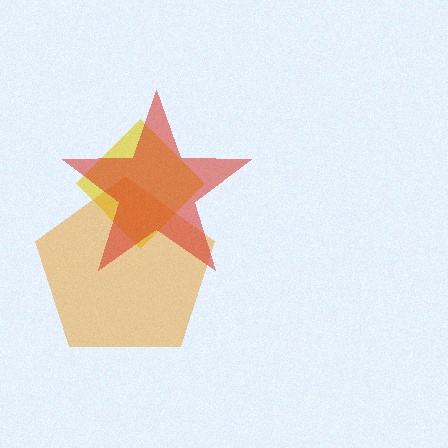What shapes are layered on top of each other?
The layered shapes are: a yellow diamond, an orange pentagon, a red star.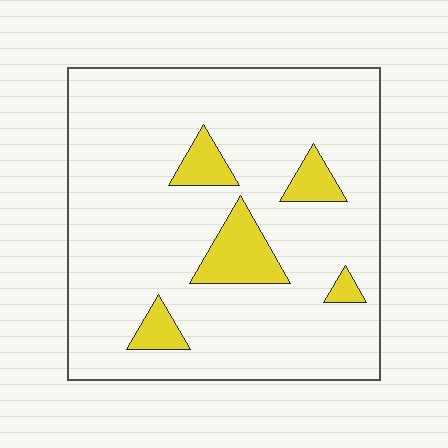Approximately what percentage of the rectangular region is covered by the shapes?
Approximately 10%.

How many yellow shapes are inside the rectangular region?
5.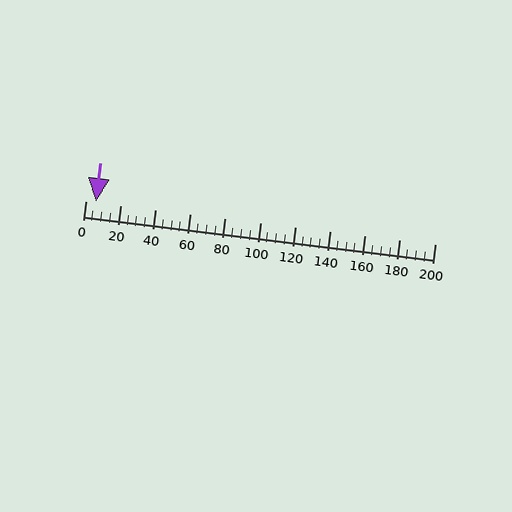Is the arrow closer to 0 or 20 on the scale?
The arrow is closer to 0.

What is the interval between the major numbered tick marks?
The major tick marks are spaced 20 units apart.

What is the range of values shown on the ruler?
The ruler shows values from 0 to 200.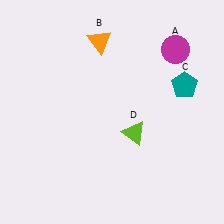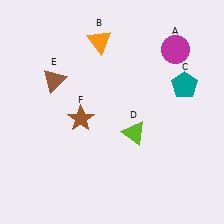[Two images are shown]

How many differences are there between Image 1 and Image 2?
There are 2 differences between the two images.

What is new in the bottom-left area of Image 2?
A brown star (F) was added in the bottom-left area of Image 2.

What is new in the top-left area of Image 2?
A brown triangle (E) was added in the top-left area of Image 2.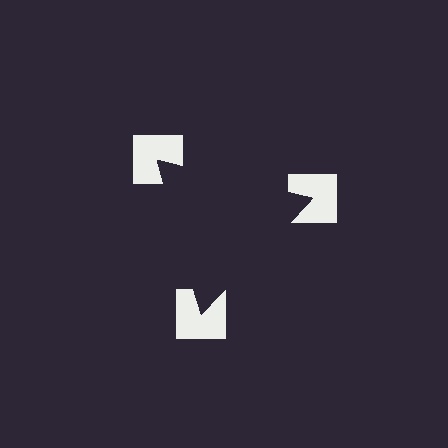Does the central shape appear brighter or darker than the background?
It typically appears slightly darker than the background, even though no actual brightness change is drawn.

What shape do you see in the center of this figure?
An illusory triangle — its edges are inferred from the aligned wedge cuts in the notched squares, not physically drawn.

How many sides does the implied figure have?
3 sides.